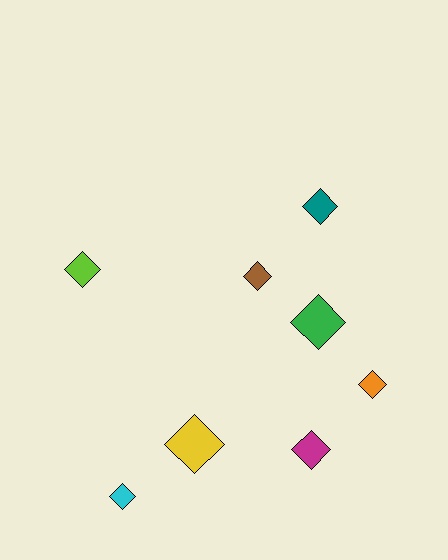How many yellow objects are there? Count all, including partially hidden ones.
There is 1 yellow object.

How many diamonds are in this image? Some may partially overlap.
There are 8 diamonds.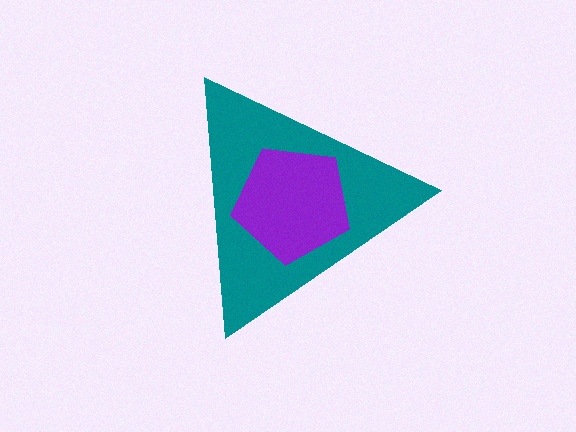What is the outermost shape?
The teal triangle.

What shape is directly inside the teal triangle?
The purple pentagon.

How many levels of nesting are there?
2.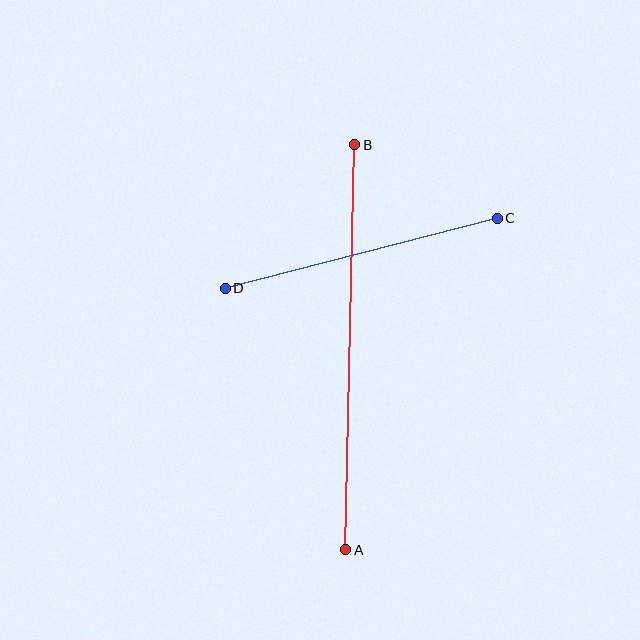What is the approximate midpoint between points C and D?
The midpoint is at approximately (361, 253) pixels.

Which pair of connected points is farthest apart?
Points A and B are farthest apart.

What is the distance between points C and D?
The distance is approximately 281 pixels.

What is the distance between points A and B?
The distance is approximately 405 pixels.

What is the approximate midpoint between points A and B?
The midpoint is at approximately (350, 347) pixels.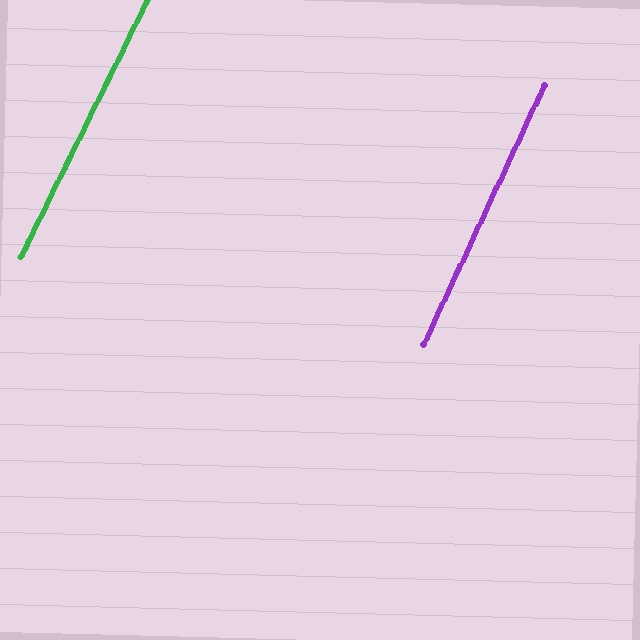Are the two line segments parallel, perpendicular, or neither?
Parallel — their directions differ by only 1.2°.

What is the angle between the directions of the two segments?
Approximately 1 degree.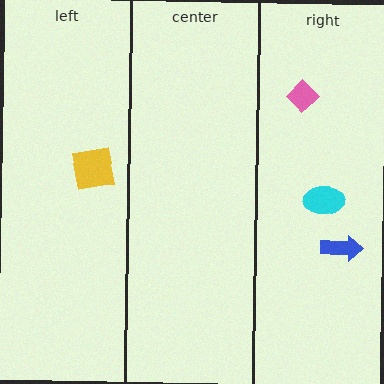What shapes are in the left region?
The yellow square.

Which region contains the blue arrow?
The right region.